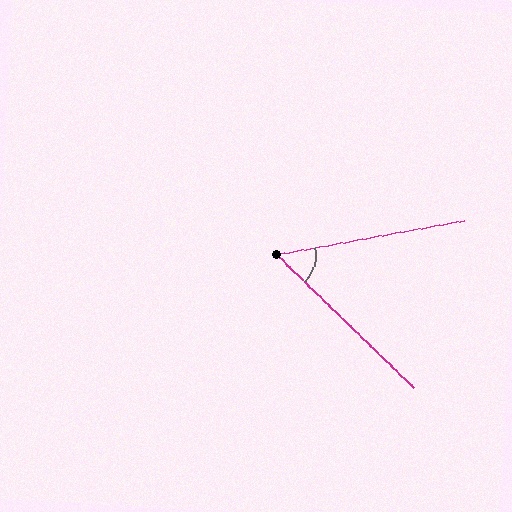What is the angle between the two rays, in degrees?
Approximately 55 degrees.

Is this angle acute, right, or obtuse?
It is acute.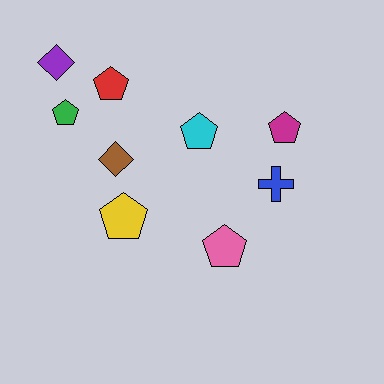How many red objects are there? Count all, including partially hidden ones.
There is 1 red object.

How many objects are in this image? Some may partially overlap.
There are 9 objects.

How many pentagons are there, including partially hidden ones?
There are 6 pentagons.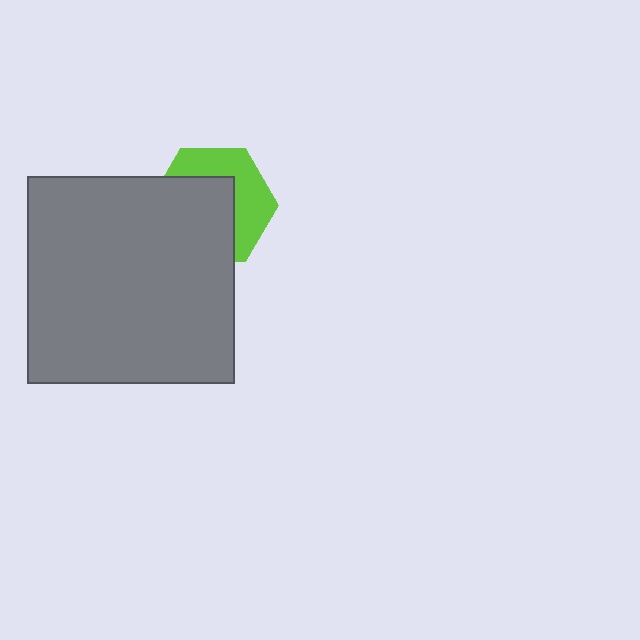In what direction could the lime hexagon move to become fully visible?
The lime hexagon could move toward the upper-right. That would shift it out from behind the gray square entirely.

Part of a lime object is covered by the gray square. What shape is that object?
It is a hexagon.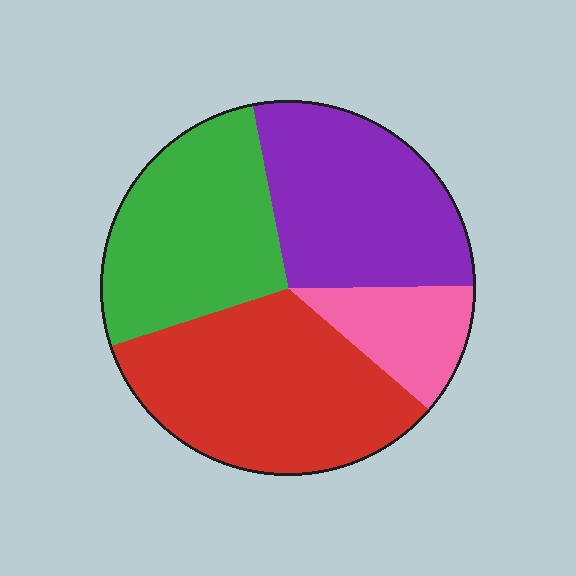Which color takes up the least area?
Pink, at roughly 10%.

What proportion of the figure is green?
Green takes up about one quarter (1/4) of the figure.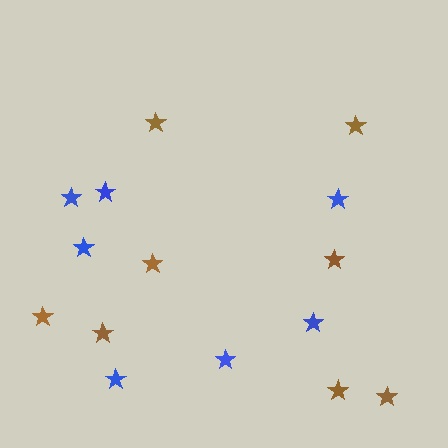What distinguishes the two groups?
There are 2 groups: one group of brown stars (8) and one group of blue stars (7).